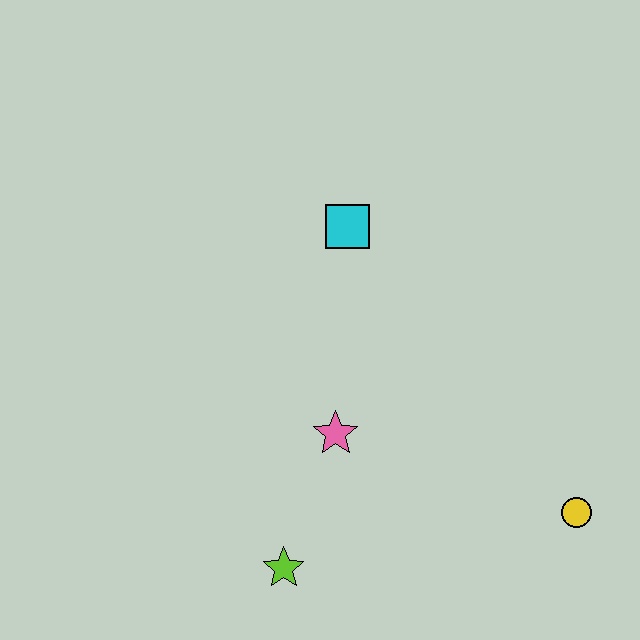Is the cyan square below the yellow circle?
No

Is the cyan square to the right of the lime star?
Yes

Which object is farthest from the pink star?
The yellow circle is farthest from the pink star.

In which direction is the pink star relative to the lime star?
The pink star is above the lime star.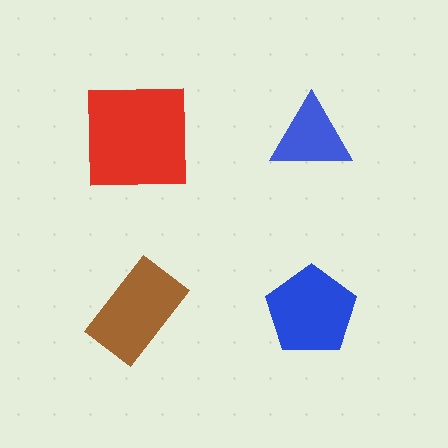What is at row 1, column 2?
A blue triangle.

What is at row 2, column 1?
A brown rectangle.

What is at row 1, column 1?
A red square.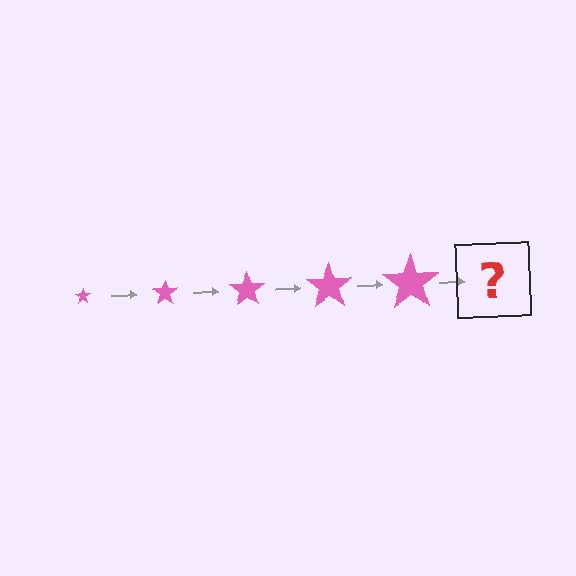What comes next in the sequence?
The next element should be a pink star, larger than the previous one.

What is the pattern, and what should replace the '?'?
The pattern is that the star gets progressively larger each step. The '?' should be a pink star, larger than the previous one.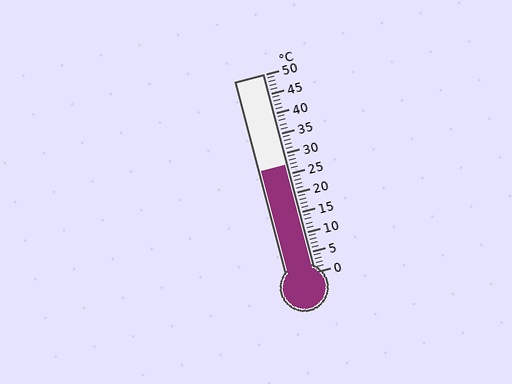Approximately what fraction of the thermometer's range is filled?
The thermometer is filled to approximately 55% of its range.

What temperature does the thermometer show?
The thermometer shows approximately 27°C.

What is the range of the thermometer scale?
The thermometer scale ranges from 0°C to 50°C.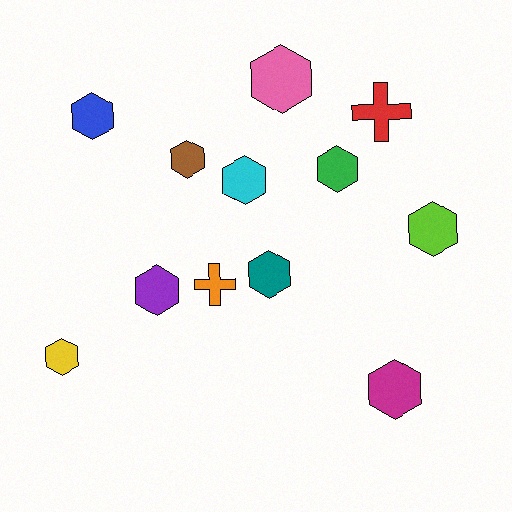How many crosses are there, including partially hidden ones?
There are 2 crosses.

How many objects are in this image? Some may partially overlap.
There are 12 objects.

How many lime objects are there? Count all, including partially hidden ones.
There is 1 lime object.